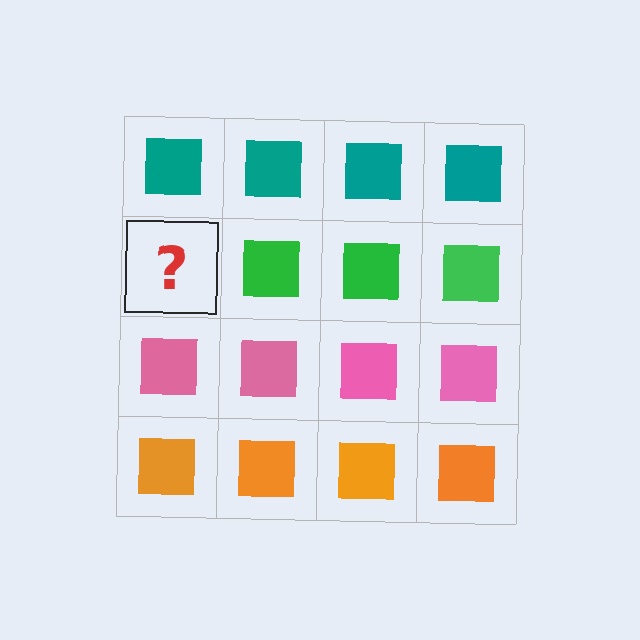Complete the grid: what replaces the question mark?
The question mark should be replaced with a green square.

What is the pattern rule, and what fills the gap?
The rule is that each row has a consistent color. The gap should be filled with a green square.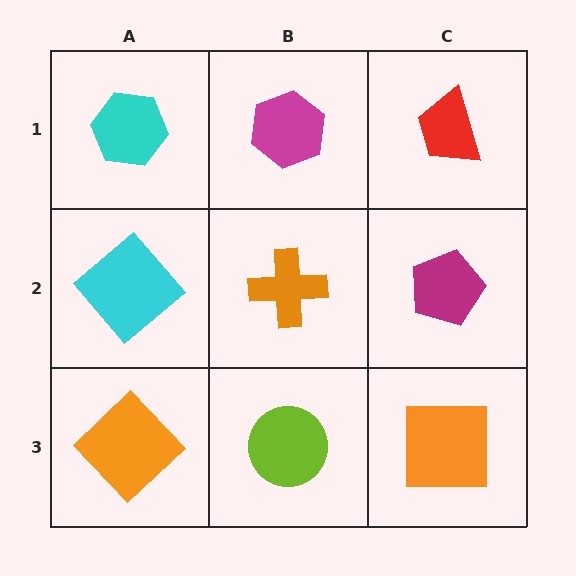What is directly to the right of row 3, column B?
An orange square.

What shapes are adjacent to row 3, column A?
A cyan diamond (row 2, column A), a lime circle (row 3, column B).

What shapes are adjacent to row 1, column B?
An orange cross (row 2, column B), a cyan hexagon (row 1, column A), a red trapezoid (row 1, column C).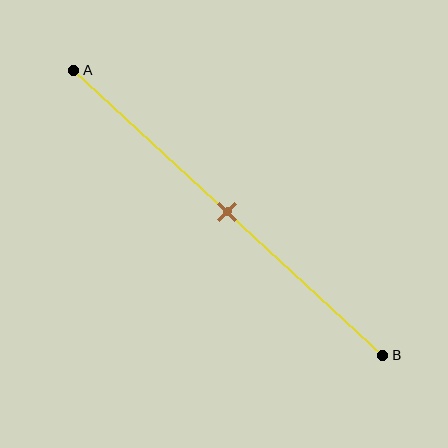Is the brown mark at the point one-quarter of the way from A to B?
No, the mark is at about 50% from A, not at the 25% one-quarter point.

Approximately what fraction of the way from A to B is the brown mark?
The brown mark is approximately 50% of the way from A to B.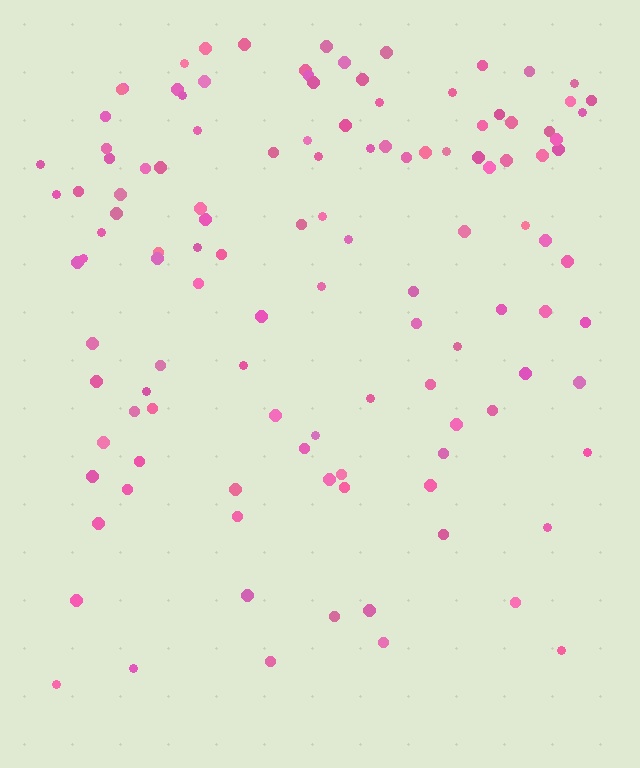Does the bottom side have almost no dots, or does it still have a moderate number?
Still a moderate number, just noticeably fewer than the top.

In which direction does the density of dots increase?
From bottom to top, with the top side densest.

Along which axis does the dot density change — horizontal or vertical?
Vertical.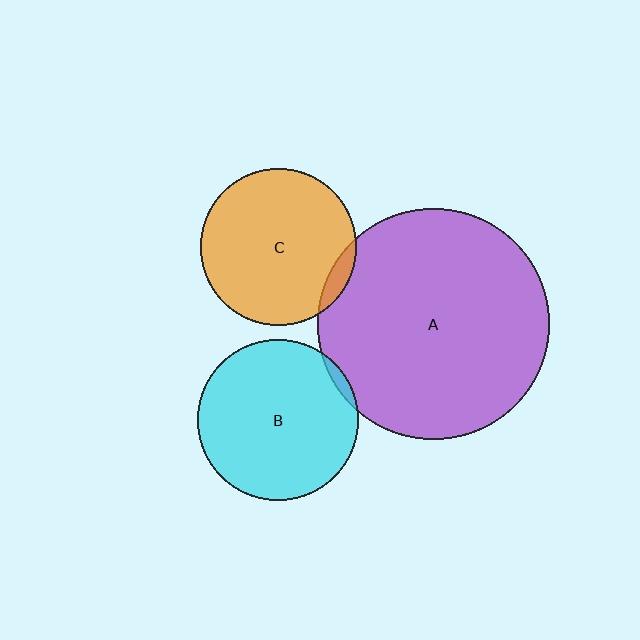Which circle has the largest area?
Circle A (purple).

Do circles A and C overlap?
Yes.